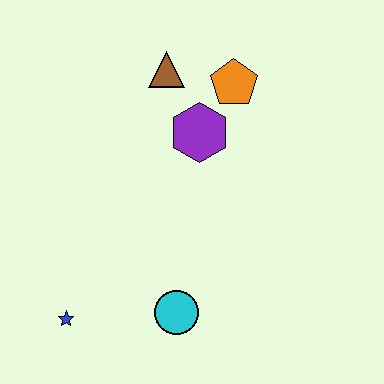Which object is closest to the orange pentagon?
The purple hexagon is closest to the orange pentagon.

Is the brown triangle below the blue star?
No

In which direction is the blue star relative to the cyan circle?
The blue star is to the left of the cyan circle.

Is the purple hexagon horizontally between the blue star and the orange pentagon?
Yes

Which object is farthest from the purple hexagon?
The blue star is farthest from the purple hexagon.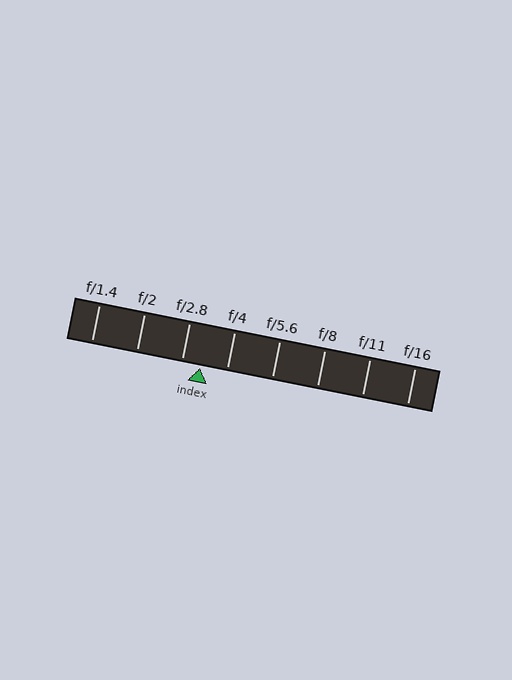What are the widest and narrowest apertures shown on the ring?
The widest aperture shown is f/1.4 and the narrowest is f/16.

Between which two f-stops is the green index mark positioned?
The index mark is between f/2.8 and f/4.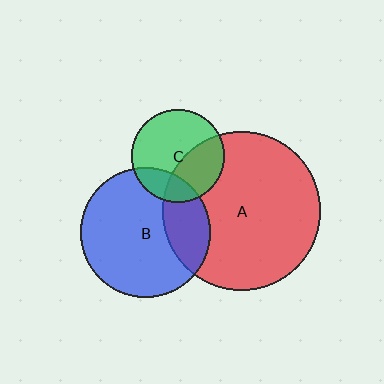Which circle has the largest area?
Circle A (red).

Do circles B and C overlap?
Yes.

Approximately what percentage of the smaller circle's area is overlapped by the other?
Approximately 20%.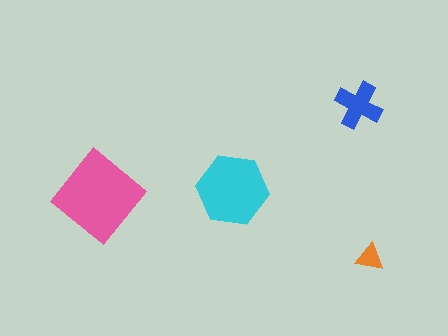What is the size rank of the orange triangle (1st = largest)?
4th.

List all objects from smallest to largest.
The orange triangle, the blue cross, the cyan hexagon, the pink diamond.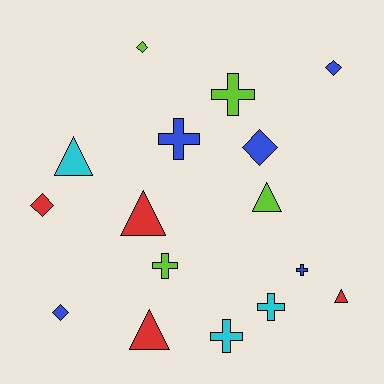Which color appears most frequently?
Blue, with 5 objects.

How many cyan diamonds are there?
There are no cyan diamonds.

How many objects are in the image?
There are 16 objects.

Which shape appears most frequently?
Cross, with 6 objects.